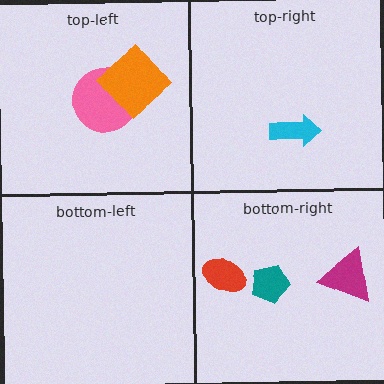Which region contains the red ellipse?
The bottom-right region.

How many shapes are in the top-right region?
1.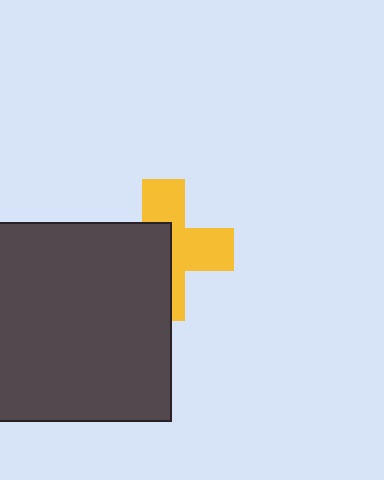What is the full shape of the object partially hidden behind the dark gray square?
The partially hidden object is a yellow cross.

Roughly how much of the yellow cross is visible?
About half of it is visible (roughly 51%).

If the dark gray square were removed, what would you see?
You would see the complete yellow cross.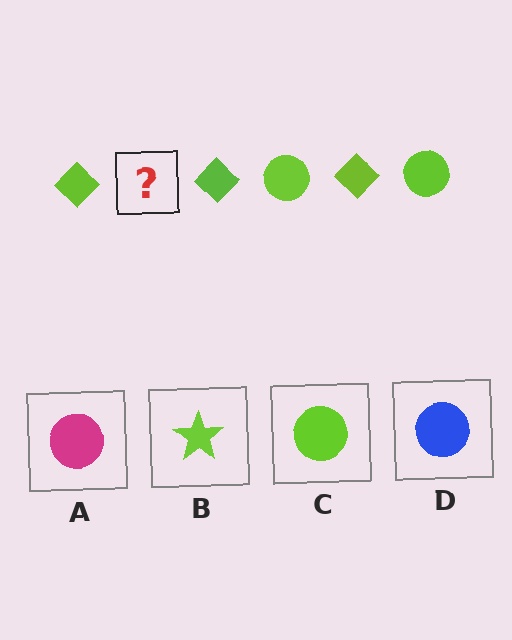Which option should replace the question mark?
Option C.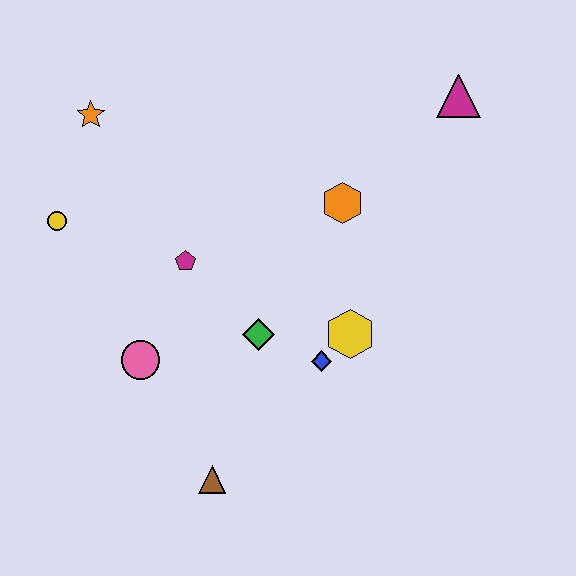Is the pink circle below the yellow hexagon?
Yes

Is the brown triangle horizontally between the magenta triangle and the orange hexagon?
No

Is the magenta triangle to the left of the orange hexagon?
No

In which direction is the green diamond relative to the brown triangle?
The green diamond is above the brown triangle.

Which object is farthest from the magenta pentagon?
The magenta triangle is farthest from the magenta pentagon.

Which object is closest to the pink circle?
The magenta pentagon is closest to the pink circle.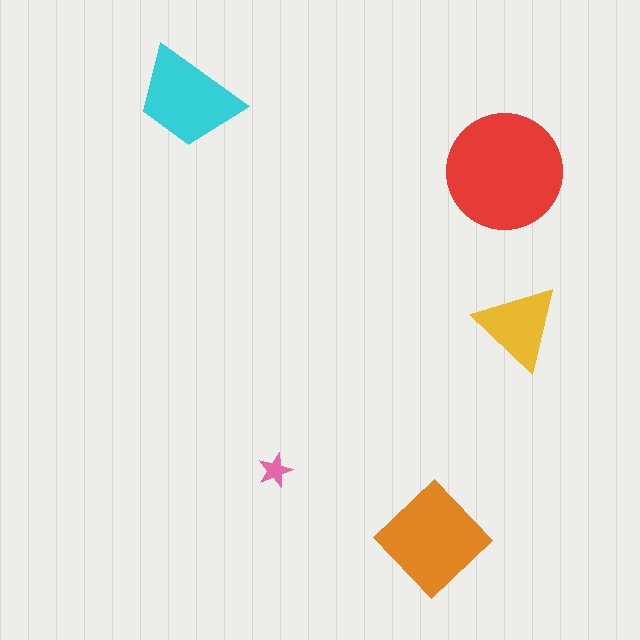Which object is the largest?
The red circle.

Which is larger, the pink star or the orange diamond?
The orange diamond.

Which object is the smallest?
The pink star.